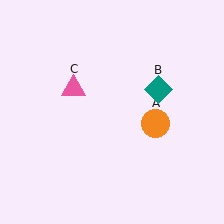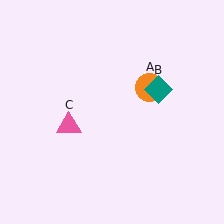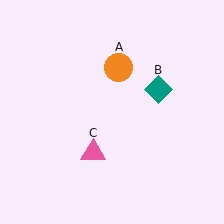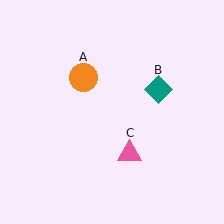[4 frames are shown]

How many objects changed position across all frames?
2 objects changed position: orange circle (object A), pink triangle (object C).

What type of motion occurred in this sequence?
The orange circle (object A), pink triangle (object C) rotated counterclockwise around the center of the scene.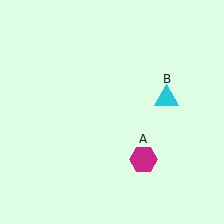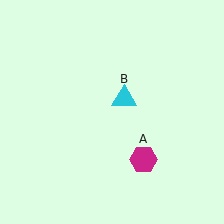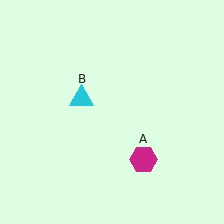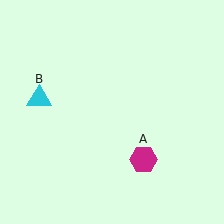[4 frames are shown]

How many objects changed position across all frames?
1 object changed position: cyan triangle (object B).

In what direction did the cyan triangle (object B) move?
The cyan triangle (object B) moved left.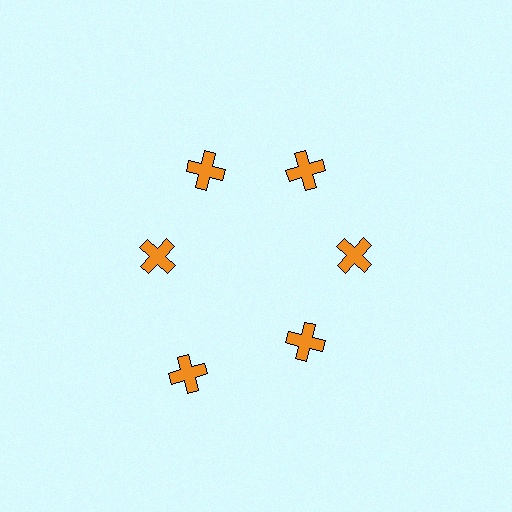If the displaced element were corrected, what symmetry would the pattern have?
It would have 6-fold rotational symmetry — the pattern would map onto itself every 60 degrees.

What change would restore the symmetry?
The symmetry would be restored by moving it inward, back onto the ring so that all 6 crosses sit at equal angles and equal distance from the center.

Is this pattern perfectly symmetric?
No. The 6 orange crosses are arranged in a ring, but one element near the 7 o'clock position is pushed outward from the center, breaking the 6-fold rotational symmetry.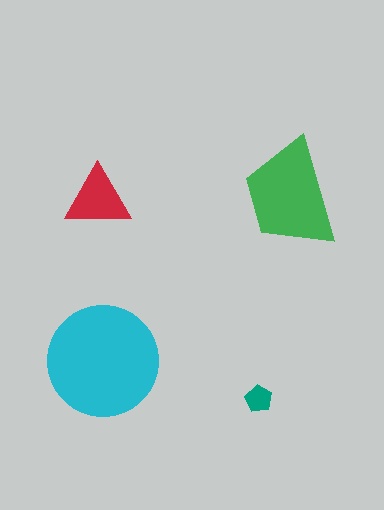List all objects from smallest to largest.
The teal pentagon, the red triangle, the green trapezoid, the cyan circle.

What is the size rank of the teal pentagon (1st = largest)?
4th.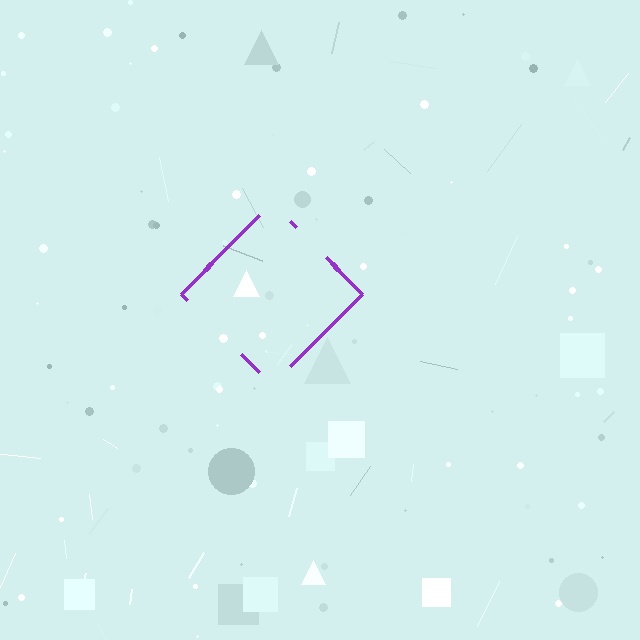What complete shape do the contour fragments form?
The contour fragments form a diamond.